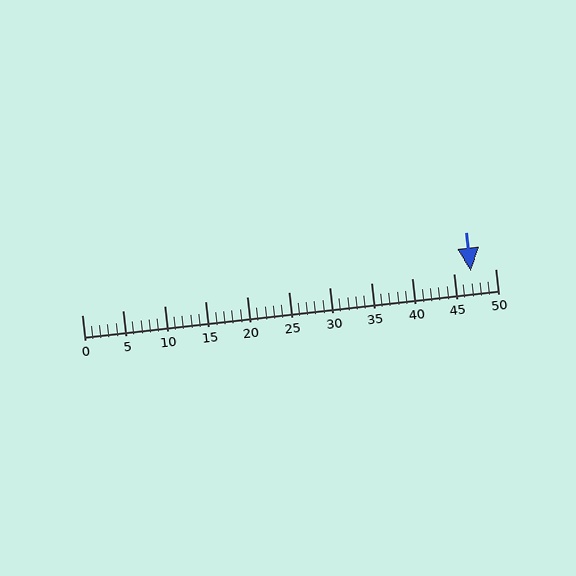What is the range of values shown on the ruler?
The ruler shows values from 0 to 50.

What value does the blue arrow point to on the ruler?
The blue arrow points to approximately 47.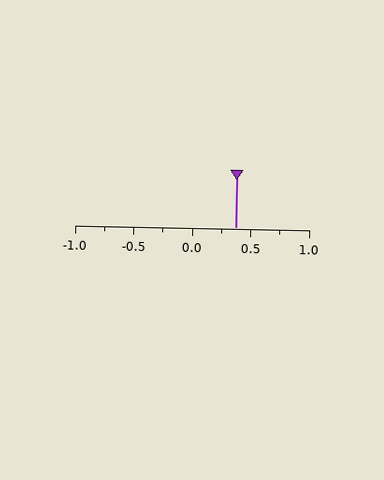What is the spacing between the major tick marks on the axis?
The major ticks are spaced 0.5 apart.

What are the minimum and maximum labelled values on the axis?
The axis runs from -1.0 to 1.0.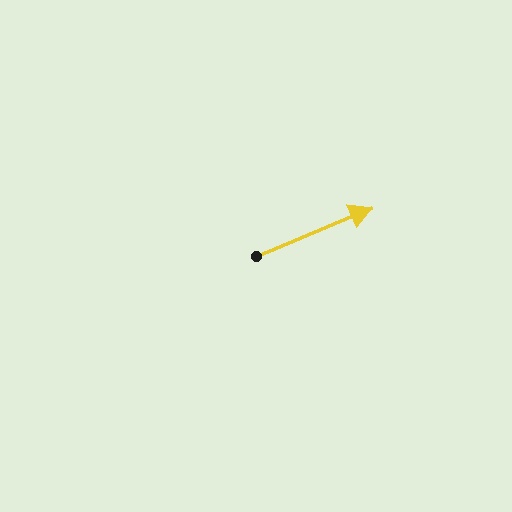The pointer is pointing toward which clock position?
Roughly 2 o'clock.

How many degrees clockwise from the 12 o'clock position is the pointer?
Approximately 67 degrees.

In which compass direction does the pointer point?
Northeast.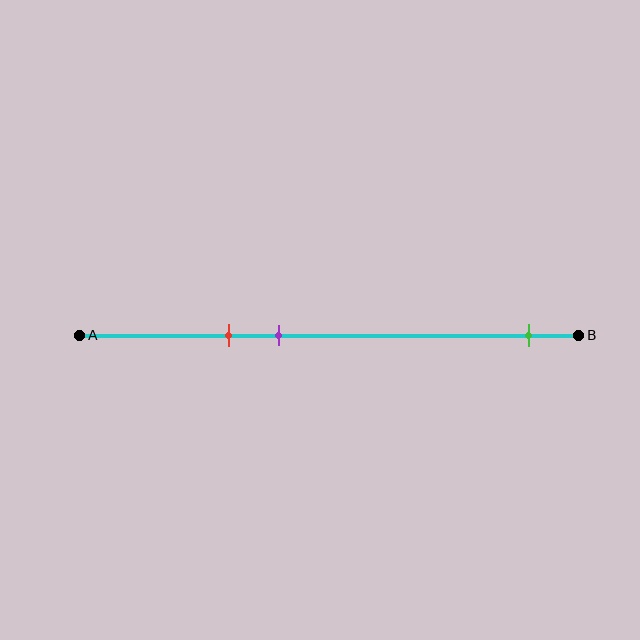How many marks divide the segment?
There are 3 marks dividing the segment.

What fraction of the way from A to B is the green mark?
The green mark is approximately 90% (0.9) of the way from A to B.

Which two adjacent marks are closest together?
The red and purple marks are the closest adjacent pair.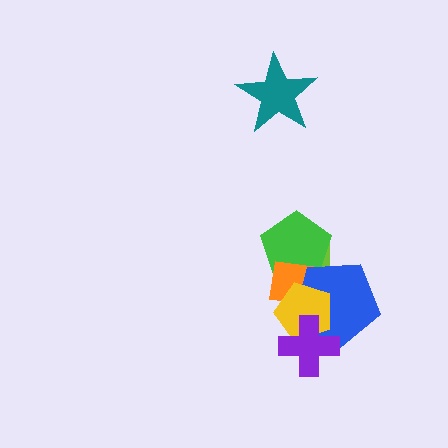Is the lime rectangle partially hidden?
Yes, it is partially covered by another shape.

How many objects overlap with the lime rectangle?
4 objects overlap with the lime rectangle.